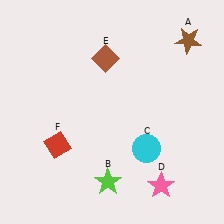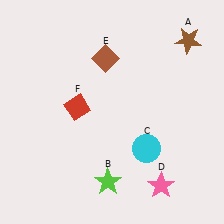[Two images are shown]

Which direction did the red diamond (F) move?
The red diamond (F) moved up.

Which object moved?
The red diamond (F) moved up.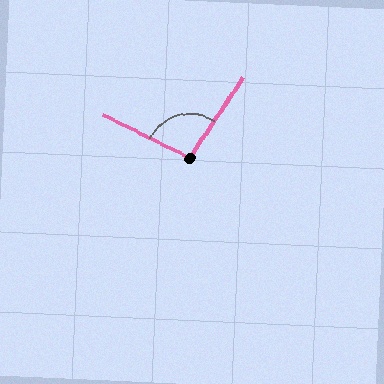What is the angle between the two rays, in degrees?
Approximately 97 degrees.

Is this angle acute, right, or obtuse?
It is obtuse.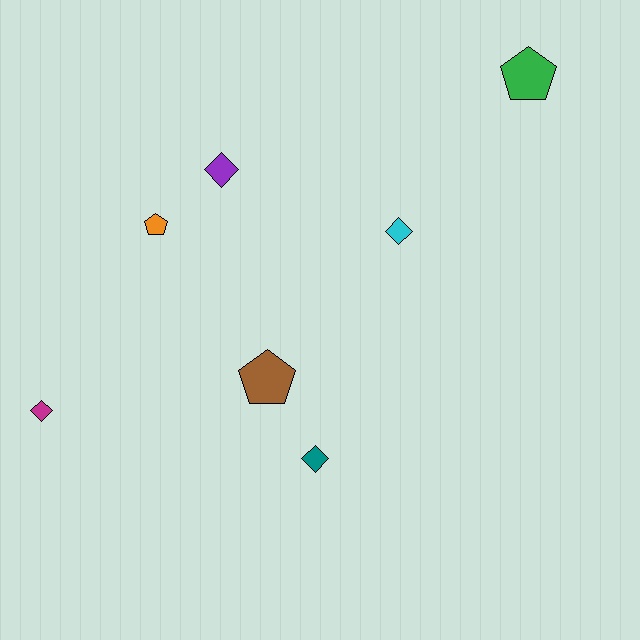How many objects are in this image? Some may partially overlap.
There are 7 objects.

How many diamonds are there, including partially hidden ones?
There are 4 diamonds.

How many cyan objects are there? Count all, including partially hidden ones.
There is 1 cyan object.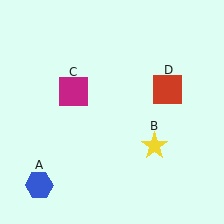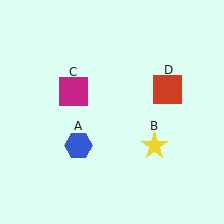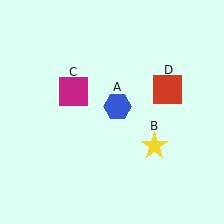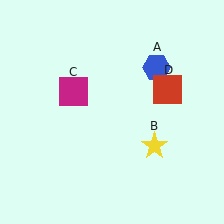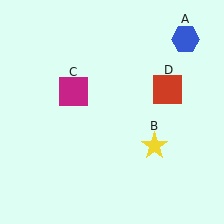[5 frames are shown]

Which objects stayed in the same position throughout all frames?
Yellow star (object B) and magenta square (object C) and red square (object D) remained stationary.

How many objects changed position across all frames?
1 object changed position: blue hexagon (object A).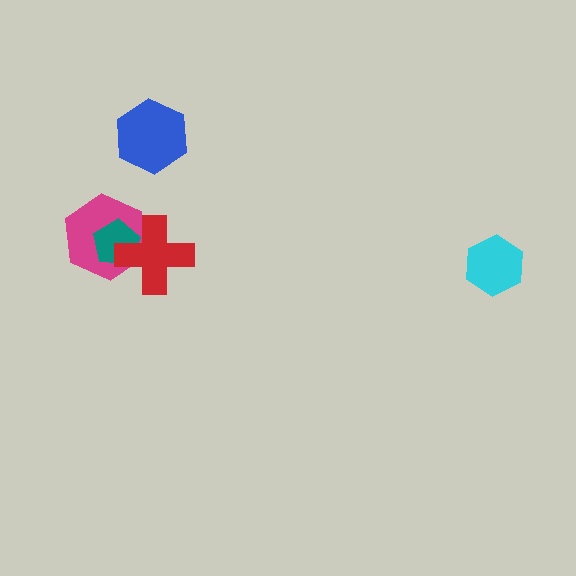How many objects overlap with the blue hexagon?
0 objects overlap with the blue hexagon.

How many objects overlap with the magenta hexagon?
2 objects overlap with the magenta hexagon.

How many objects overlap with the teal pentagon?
2 objects overlap with the teal pentagon.